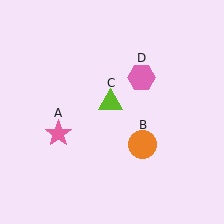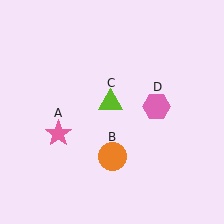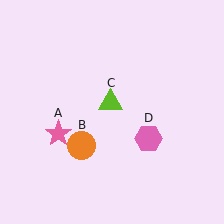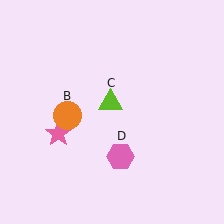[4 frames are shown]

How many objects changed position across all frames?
2 objects changed position: orange circle (object B), pink hexagon (object D).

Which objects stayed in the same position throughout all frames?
Pink star (object A) and lime triangle (object C) remained stationary.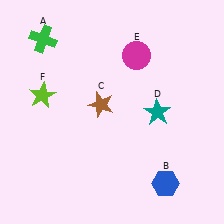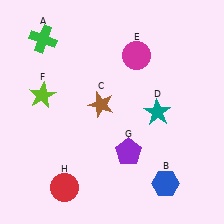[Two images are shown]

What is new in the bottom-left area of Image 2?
A red circle (H) was added in the bottom-left area of Image 2.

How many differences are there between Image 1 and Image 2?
There are 2 differences between the two images.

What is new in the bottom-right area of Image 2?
A purple pentagon (G) was added in the bottom-right area of Image 2.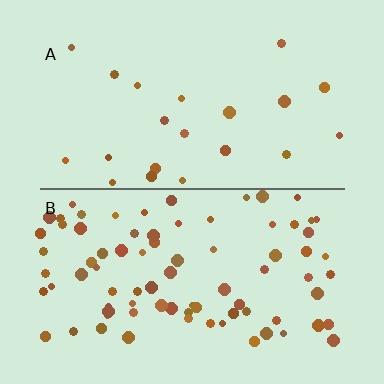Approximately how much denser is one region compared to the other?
Approximately 3.8× — region B over region A.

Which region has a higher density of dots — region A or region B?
B (the bottom).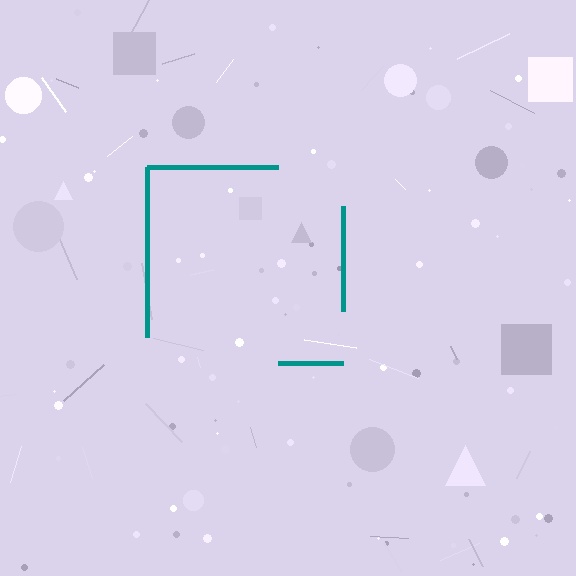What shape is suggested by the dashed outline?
The dashed outline suggests a square.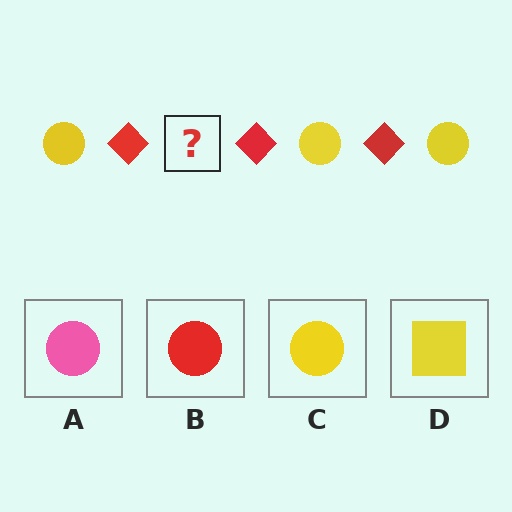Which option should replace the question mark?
Option C.